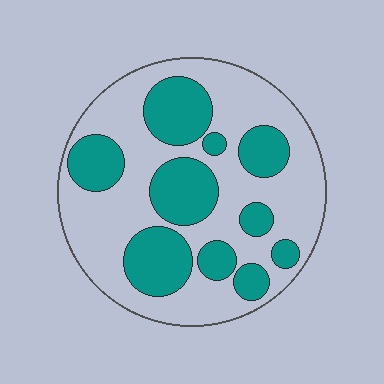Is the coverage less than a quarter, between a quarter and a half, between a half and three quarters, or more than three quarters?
Between a quarter and a half.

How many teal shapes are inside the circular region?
10.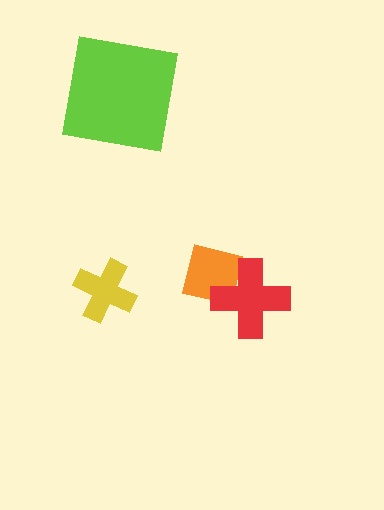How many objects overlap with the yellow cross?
0 objects overlap with the yellow cross.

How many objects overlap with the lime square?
0 objects overlap with the lime square.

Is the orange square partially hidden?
Yes, it is partially covered by another shape.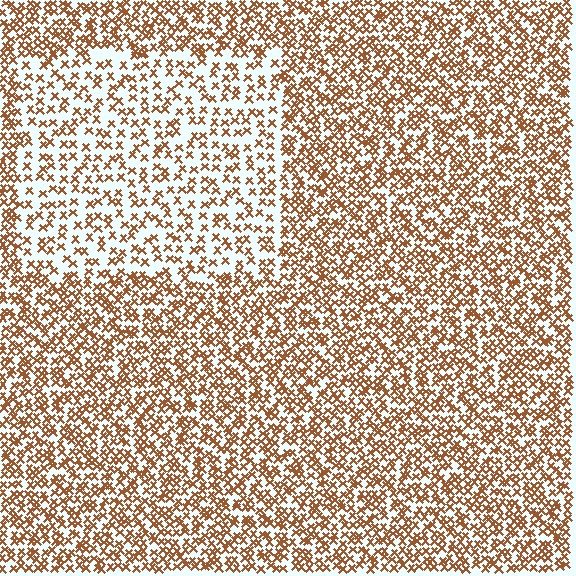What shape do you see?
I see a rectangle.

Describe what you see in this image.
The image contains small brown elements arranged at two different densities. A rectangle-shaped region is visible where the elements are less densely packed than the surrounding area.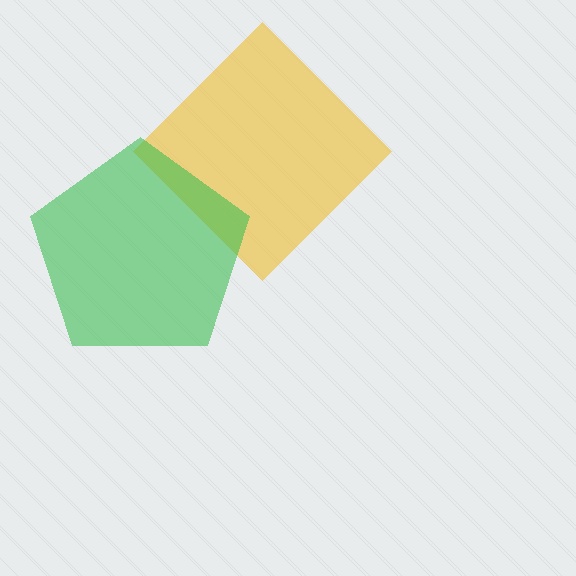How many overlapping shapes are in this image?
There are 2 overlapping shapes in the image.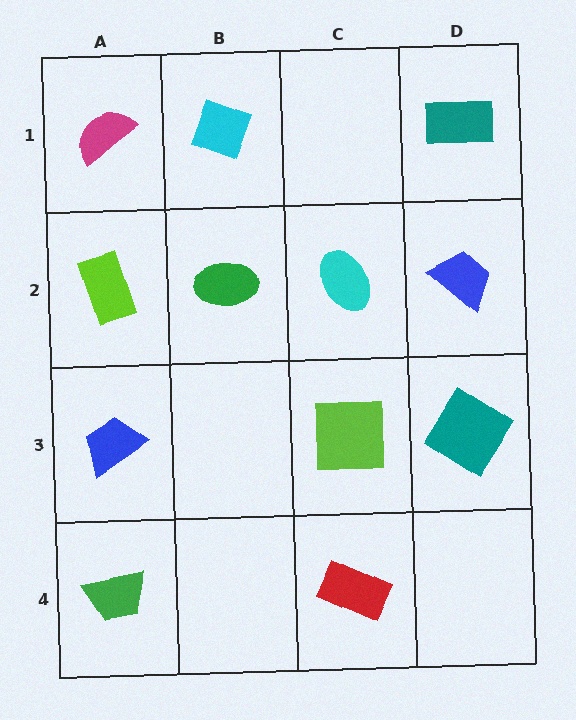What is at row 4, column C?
A red rectangle.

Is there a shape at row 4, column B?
No, that cell is empty.